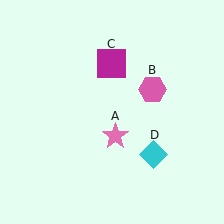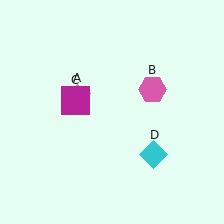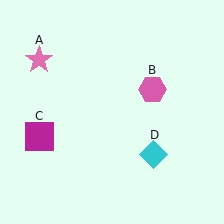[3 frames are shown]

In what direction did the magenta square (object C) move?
The magenta square (object C) moved down and to the left.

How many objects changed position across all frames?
2 objects changed position: pink star (object A), magenta square (object C).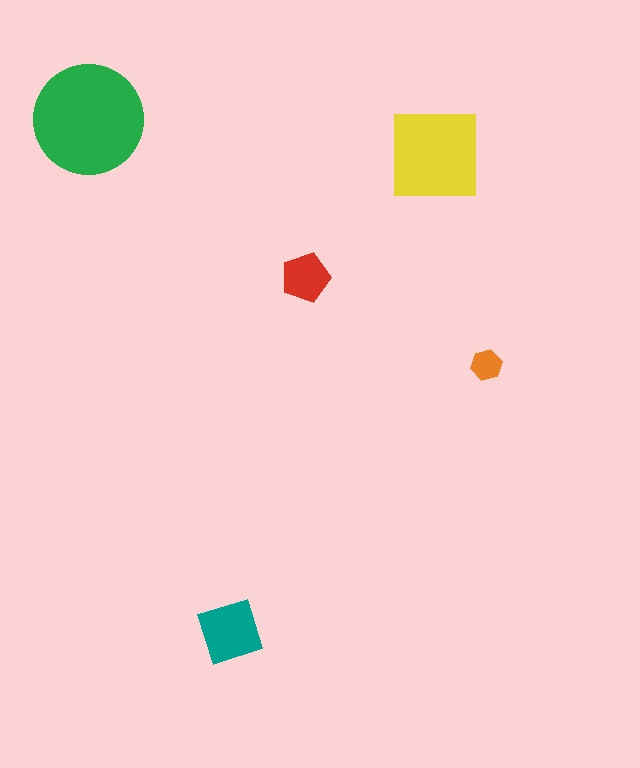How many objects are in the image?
There are 5 objects in the image.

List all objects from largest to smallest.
The green circle, the yellow square, the teal diamond, the red pentagon, the orange hexagon.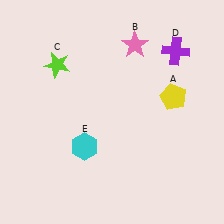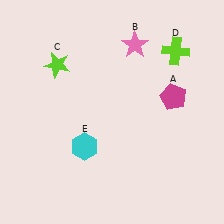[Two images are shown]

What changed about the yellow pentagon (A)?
In Image 1, A is yellow. In Image 2, it changed to magenta.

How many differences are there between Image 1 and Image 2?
There are 2 differences between the two images.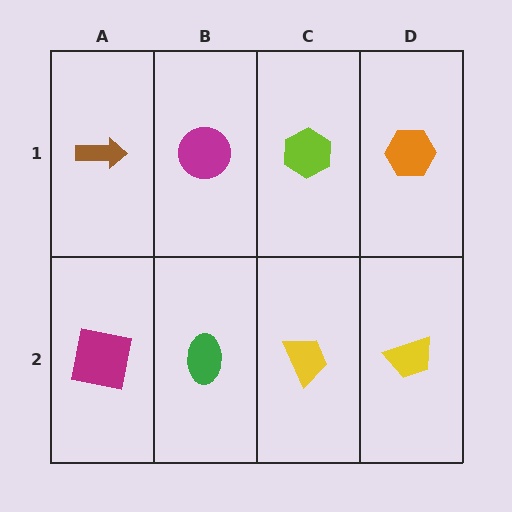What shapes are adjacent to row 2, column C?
A lime hexagon (row 1, column C), a green ellipse (row 2, column B), a yellow trapezoid (row 2, column D).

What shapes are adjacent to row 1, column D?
A yellow trapezoid (row 2, column D), a lime hexagon (row 1, column C).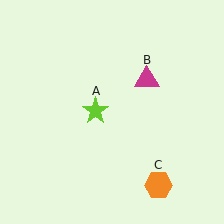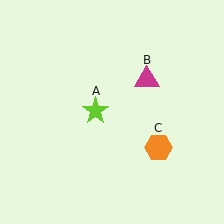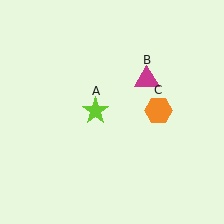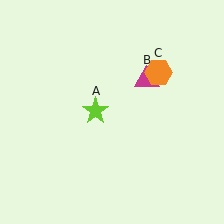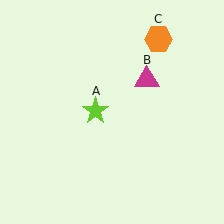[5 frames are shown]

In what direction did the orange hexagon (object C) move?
The orange hexagon (object C) moved up.